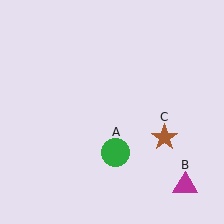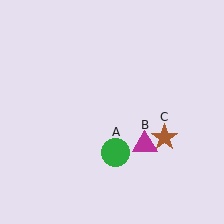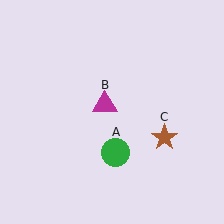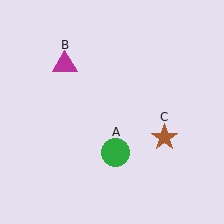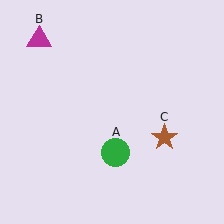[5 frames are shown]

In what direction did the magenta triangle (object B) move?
The magenta triangle (object B) moved up and to the left.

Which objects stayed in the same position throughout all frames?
Green circle (object A) and brown star (object C) remained stationary.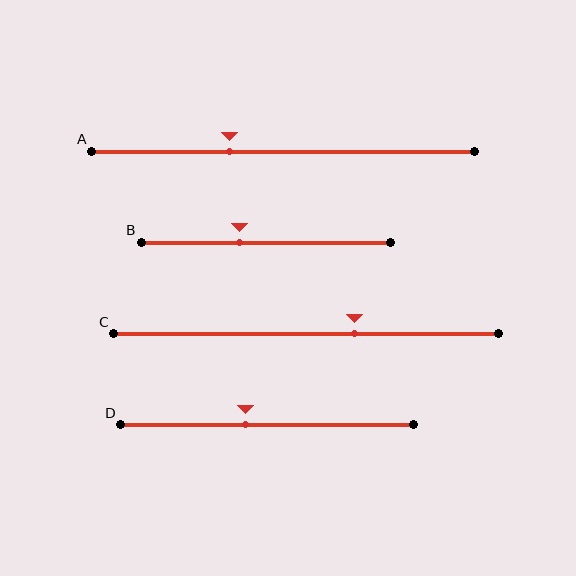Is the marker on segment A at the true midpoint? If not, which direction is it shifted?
No, the marker on segment A is shifted to the left by about 14% of the segment length.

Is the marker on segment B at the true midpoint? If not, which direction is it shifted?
No, the marker on segment B is shifted to the left by about 11% of the segment length.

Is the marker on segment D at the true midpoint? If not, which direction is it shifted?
No, the marker on segment D is shifted to the left by about 7% of the segment length.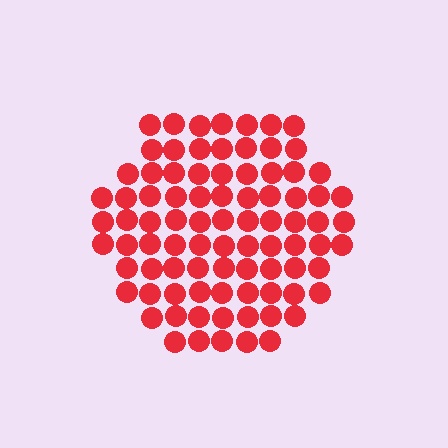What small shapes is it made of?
It is made of small circles.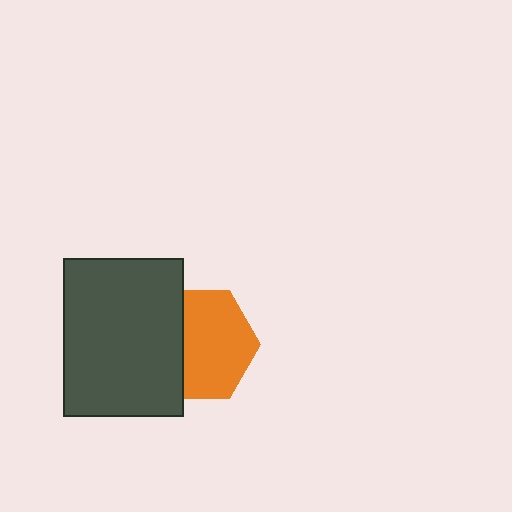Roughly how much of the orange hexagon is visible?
Most of it is visible (roughly 65%).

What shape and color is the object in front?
The object in front is a dark gray rectangle.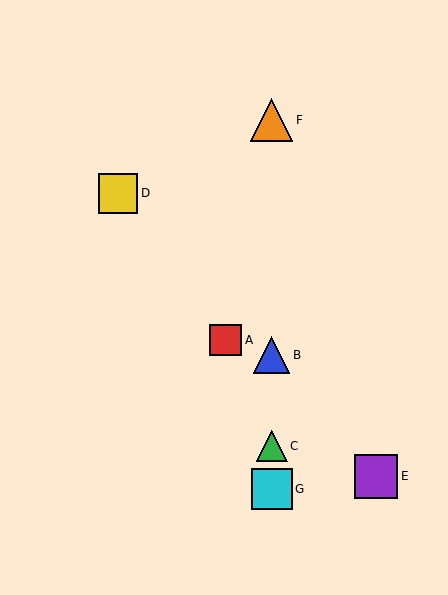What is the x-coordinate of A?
Object A is at x≈226.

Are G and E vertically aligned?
No, G is at x≈272 and E is at x≈376.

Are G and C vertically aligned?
Yes, both are at x≈272.